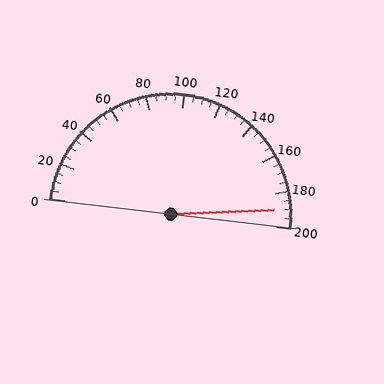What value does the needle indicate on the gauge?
The needle indicates approximately 190.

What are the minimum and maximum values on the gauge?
The gauge ranges from 0 to 200.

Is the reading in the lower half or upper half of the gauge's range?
The reading is in the upper half of the range (0 to 200).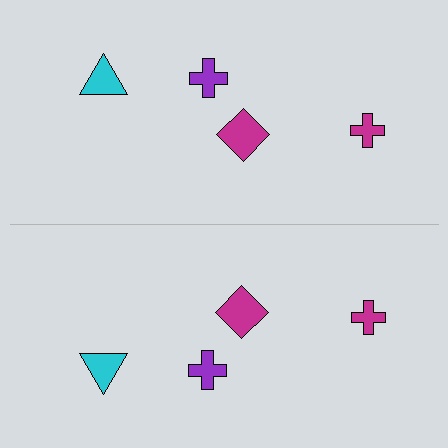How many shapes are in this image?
There are 8 shapes in this image.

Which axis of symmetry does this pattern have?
The pattern has a horizontal axis of symmetry running through the center of the image.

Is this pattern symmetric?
Yes, this pattern has bilateral (reflection) symmetry.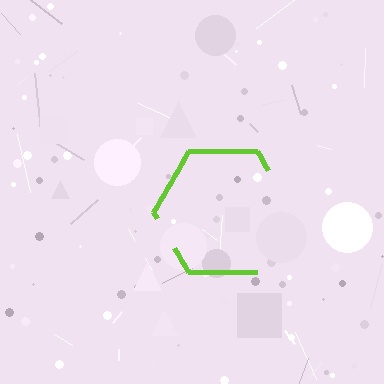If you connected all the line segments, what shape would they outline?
They would outline a hexagon.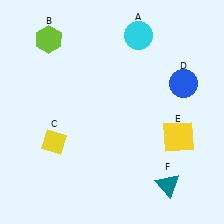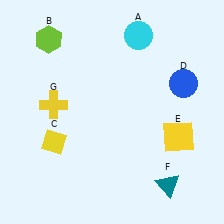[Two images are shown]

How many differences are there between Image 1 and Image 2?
There is 1 difference between the two images.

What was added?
A yellow cross (G) was added in Image 2.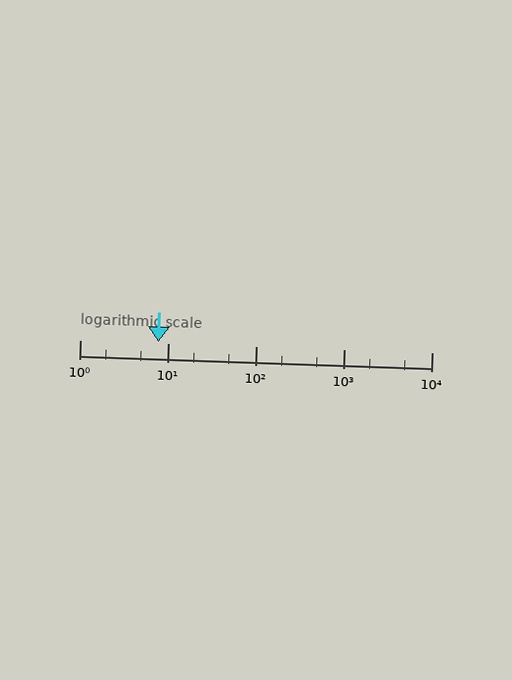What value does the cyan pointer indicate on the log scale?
The pointer indicates approximately 7.9.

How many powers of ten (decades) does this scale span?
The scale spans 4 decades, from 1 to 10000.